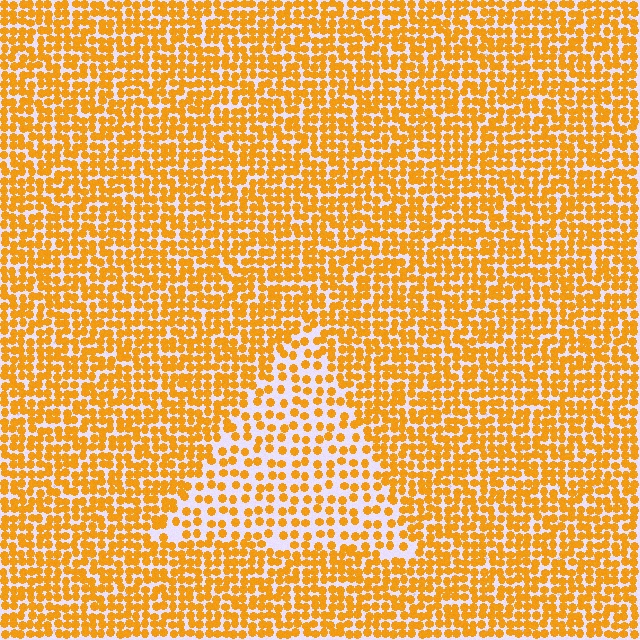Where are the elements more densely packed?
The elements are more densely packed outside the triangle boundary.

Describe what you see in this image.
The image contains small orange elements arranged at two different densities. A triangle-shaped region is visible where the elements are less densely packed than the surrounding area.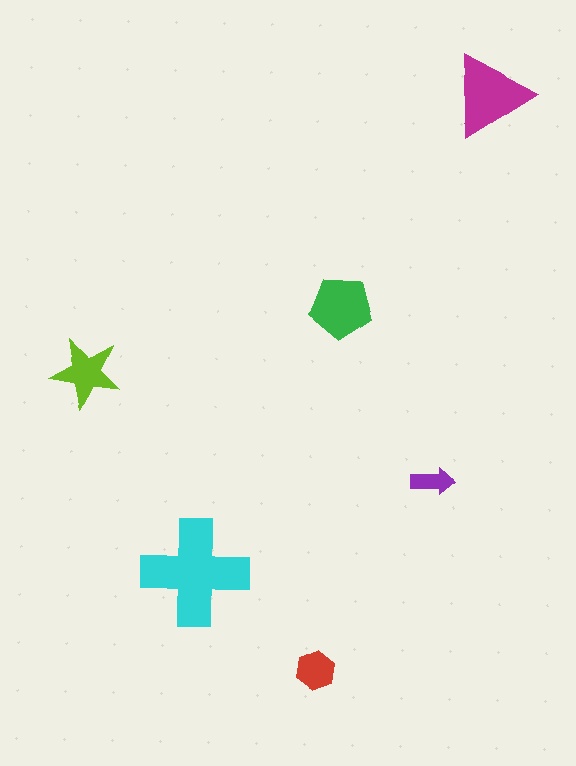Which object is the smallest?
The purple arrow.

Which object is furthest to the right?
The magenta triangle is rightmost.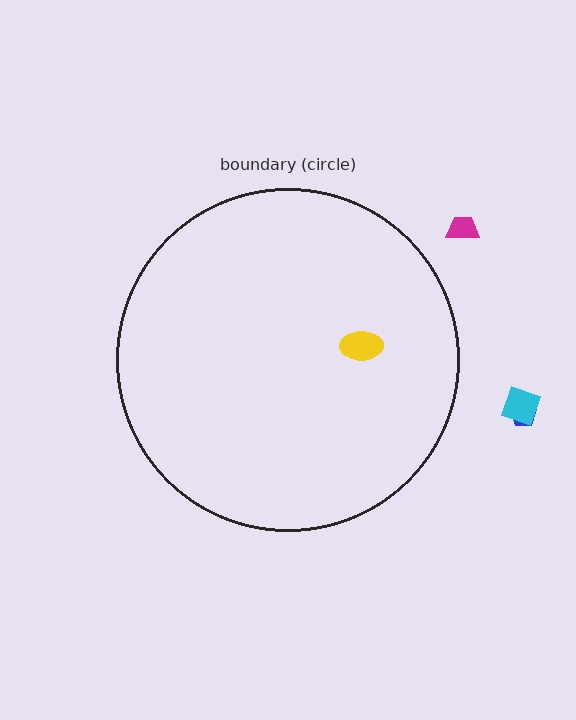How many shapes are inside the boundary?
1 inside, 3 outside.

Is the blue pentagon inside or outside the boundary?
Outside.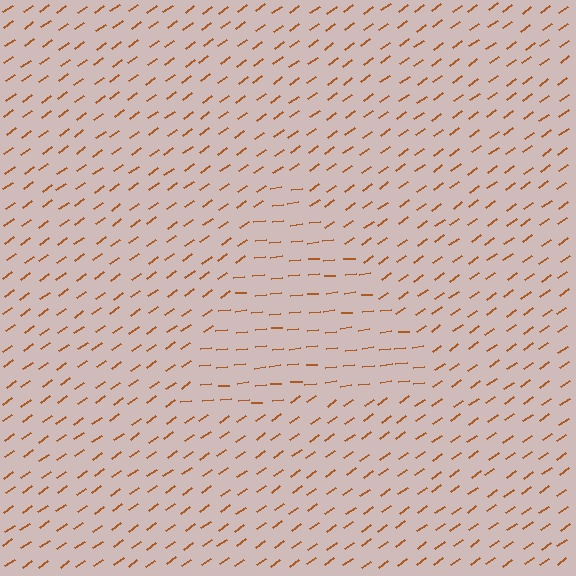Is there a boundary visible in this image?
Yes, there is a texture boundary formed by a change in line orientation.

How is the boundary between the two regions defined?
The boundary is defined purely by a change in line orientation (approximately 30 degrees difference). All lines are the same color and thickness.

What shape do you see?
I see a triangle.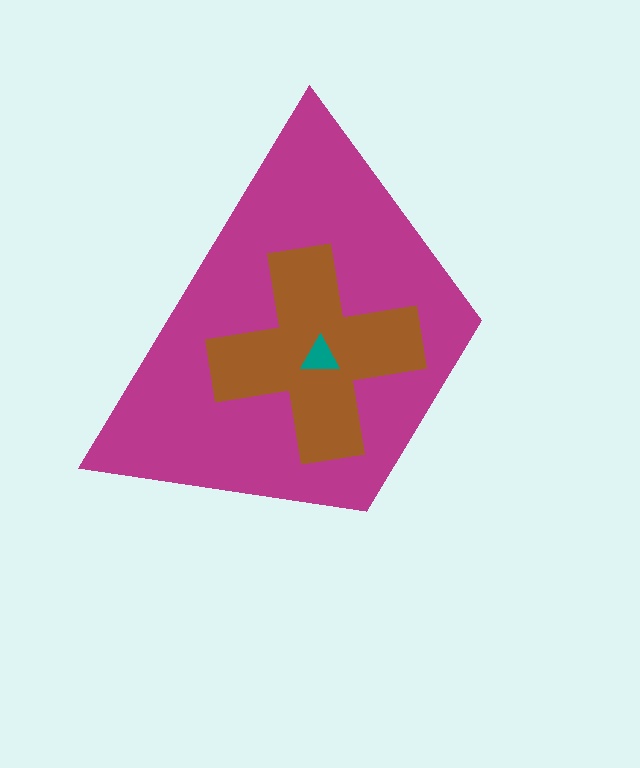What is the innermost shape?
The teal triangle.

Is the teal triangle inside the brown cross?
Yes.